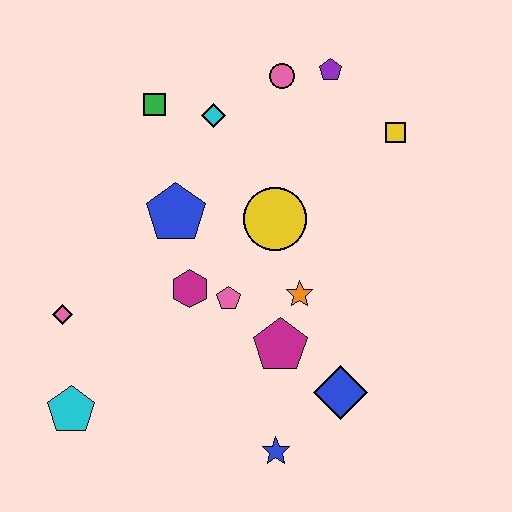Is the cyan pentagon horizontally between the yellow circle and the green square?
No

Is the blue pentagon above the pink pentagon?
Yes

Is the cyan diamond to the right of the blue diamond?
No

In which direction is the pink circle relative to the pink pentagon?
The pink circle is above the pink pentagon.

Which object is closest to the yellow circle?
The orange star is closest to the yellow circle.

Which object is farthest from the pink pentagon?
The purple pentagon is farthest from the pink pentagon.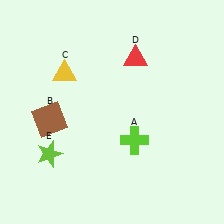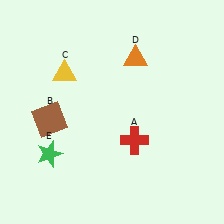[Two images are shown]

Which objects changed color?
A changed from lime to red. D changed from red to orange. E changed from lime to green.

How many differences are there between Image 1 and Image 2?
There are 3 differences between the two images.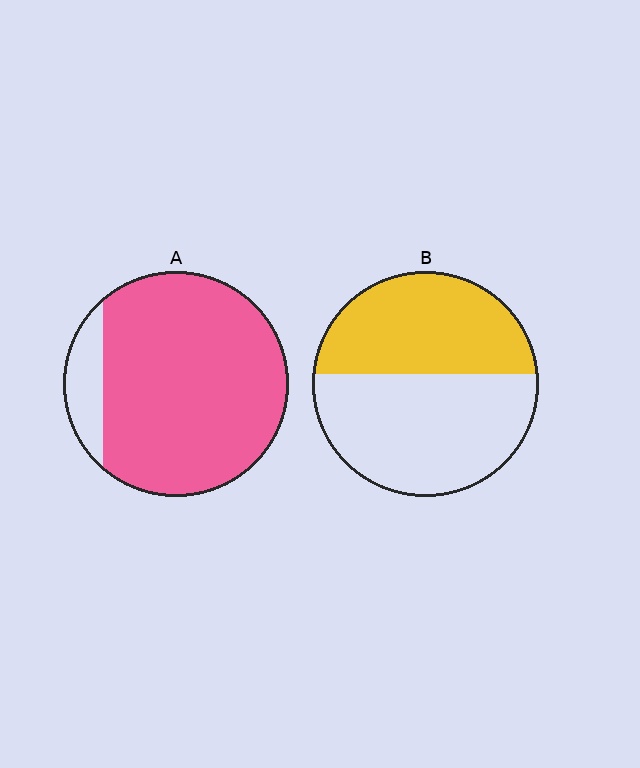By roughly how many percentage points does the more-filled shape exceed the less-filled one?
By roughly 45 percentage points (A over B).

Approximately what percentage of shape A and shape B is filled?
A is approximately 90% and B is approximately 45%.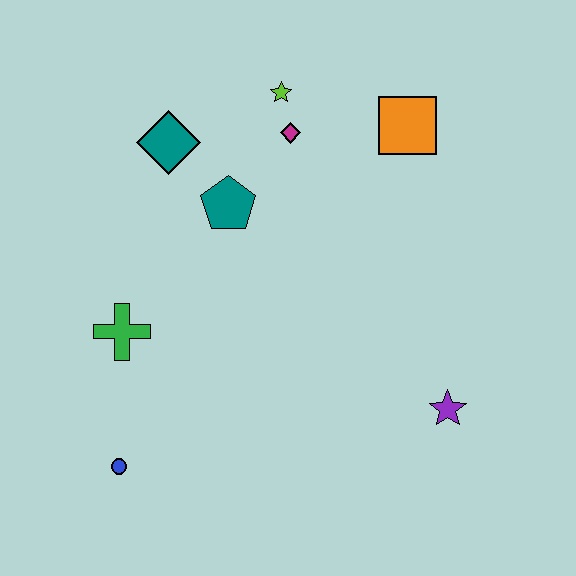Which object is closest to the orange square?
The magenta diamond is closest to the orange square.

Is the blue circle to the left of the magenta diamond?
Yes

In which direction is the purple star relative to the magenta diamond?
The purple star is below the magenta diamond.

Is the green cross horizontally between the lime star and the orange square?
No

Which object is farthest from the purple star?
The teal diamond is farthest from the purple star.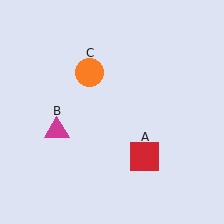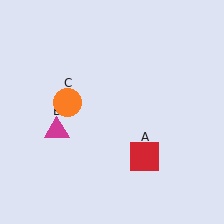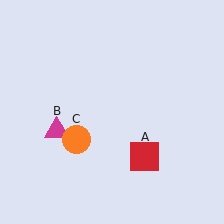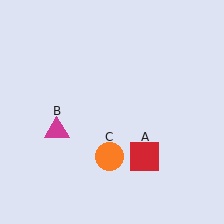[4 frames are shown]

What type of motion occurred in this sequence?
The orange circle (object C) rotated counterclockwise around the center of the scene.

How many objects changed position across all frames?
1 object changed position: orange circle (object C).